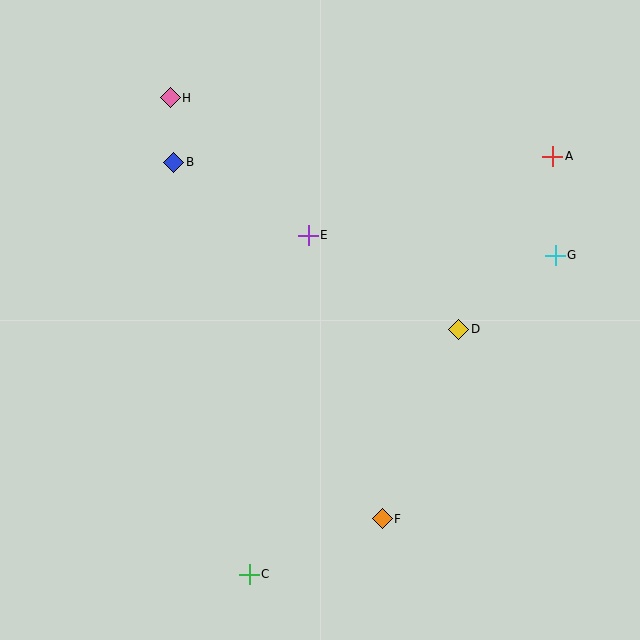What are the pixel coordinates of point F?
Point F is at (382, 519).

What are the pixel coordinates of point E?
Point E is at (308, 235).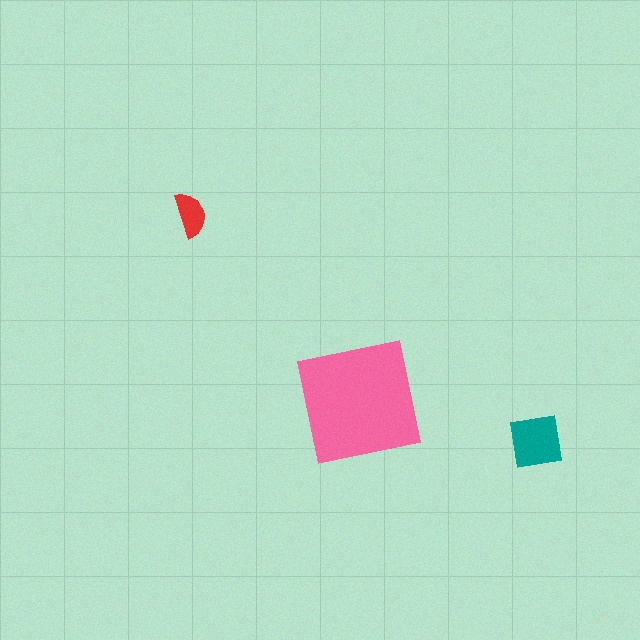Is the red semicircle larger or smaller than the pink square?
Smaller.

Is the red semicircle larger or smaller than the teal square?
Smaller.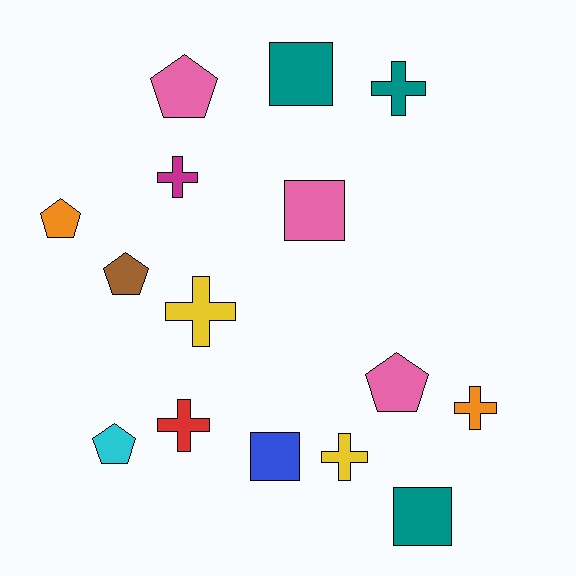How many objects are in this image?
There are 15 objects.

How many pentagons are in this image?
There are 5 pentagons.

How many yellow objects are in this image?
There are 2 yellow objects.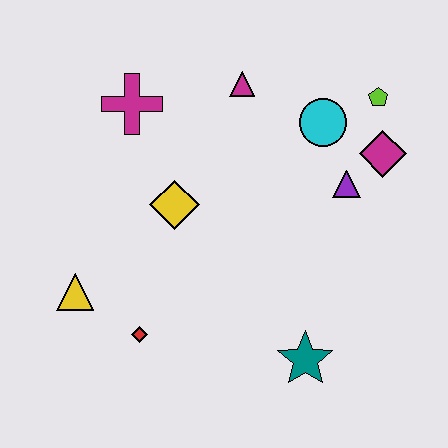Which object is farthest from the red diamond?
The lime pentagon is farthest from the red diamond.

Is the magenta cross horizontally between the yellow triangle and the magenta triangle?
Yes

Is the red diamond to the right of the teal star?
No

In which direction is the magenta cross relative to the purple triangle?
The magenta cross is to the left of the purple triangle.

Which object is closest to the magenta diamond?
The purple triangle is closest to the magenta diamond.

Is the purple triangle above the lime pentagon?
No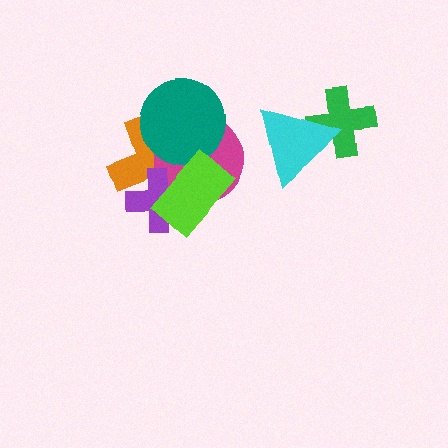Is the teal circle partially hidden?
Yes, it is partially covered by another shape.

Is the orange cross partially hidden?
Yes, it is partially covered by another shape.